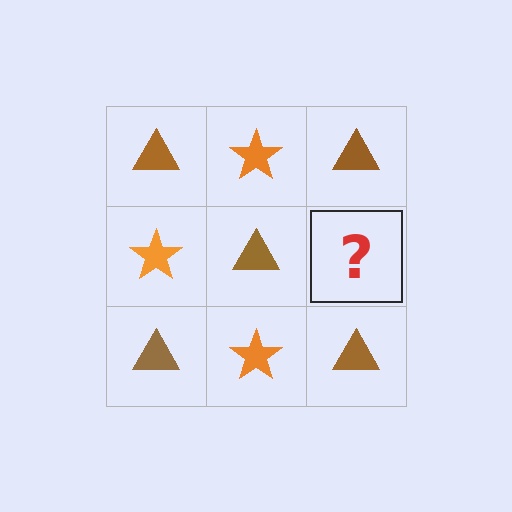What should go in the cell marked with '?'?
The missing cell should contain an orange star.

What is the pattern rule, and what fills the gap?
The rule is that it alternates brown triangle and orange star in a checkerboard pattern. The gap should be filled with an orange star.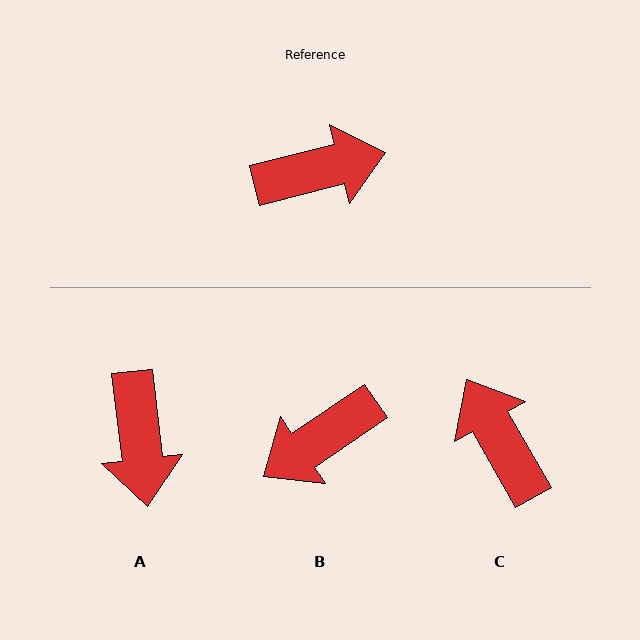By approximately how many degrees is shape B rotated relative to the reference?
Approximately 160 degrees clockwise.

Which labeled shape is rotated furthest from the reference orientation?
B, about 160 degrees away.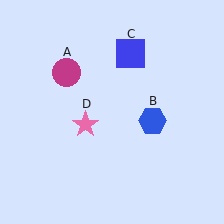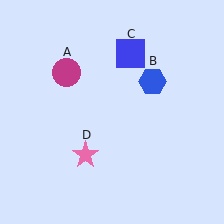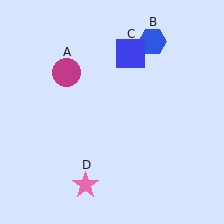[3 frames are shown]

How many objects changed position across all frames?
2 objects changed position: blue hexagon (object B), pink star (object D).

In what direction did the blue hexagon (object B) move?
The blue hexagon (object B) moved up.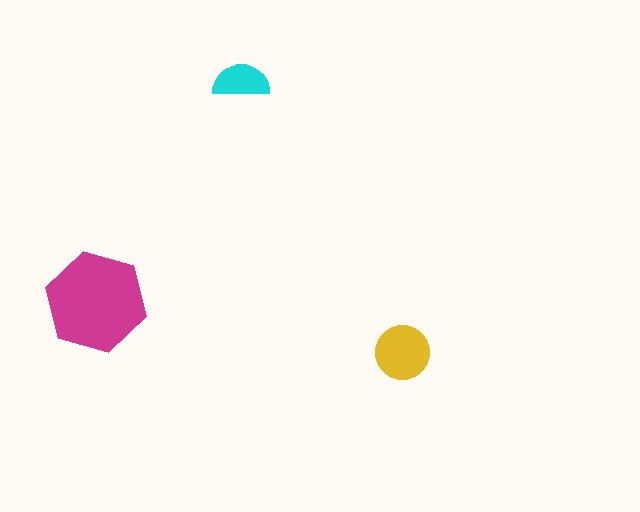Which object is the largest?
The magenta hexagon.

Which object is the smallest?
The cyan semicircle.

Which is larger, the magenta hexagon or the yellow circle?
The magenta hexagon.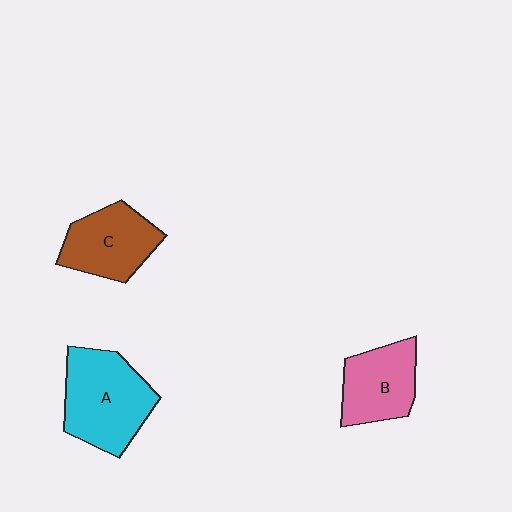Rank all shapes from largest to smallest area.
From largest to smallest: A (cyan), C (brown), B (pink).